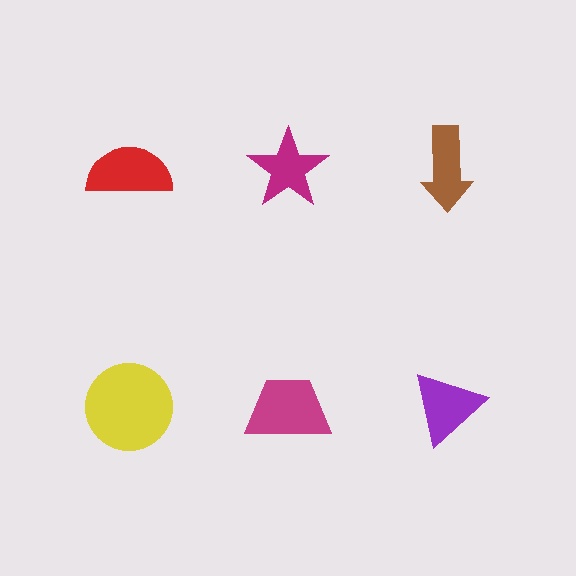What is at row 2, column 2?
A magenta trapezoid.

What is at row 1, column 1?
A red semicircle.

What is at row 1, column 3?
A brown arrow.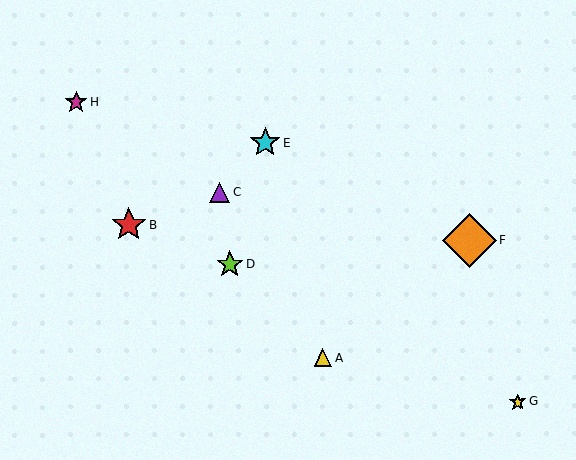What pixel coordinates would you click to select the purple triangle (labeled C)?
Click at (220, 192) to select the purple triangle C.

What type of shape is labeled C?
Shape C is a purple triangle.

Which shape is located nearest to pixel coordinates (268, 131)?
The cyan star (labeled E) at (265, 143) is nearest to that location.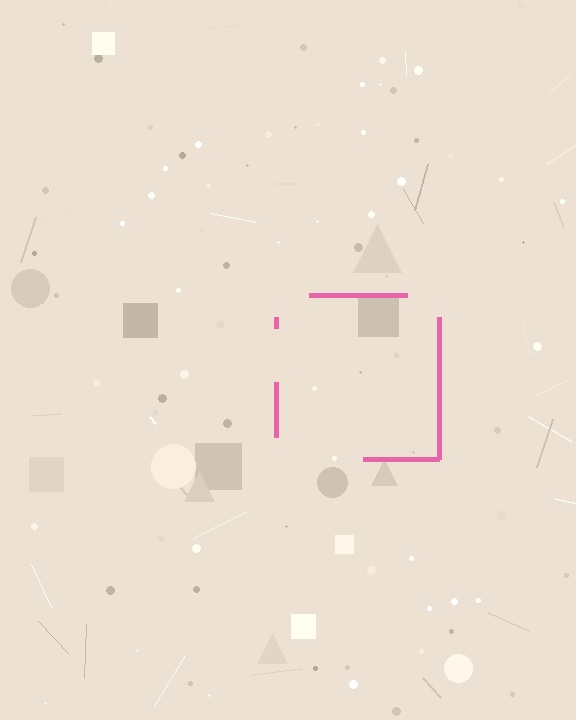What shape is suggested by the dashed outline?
The dashed outline suggests a square.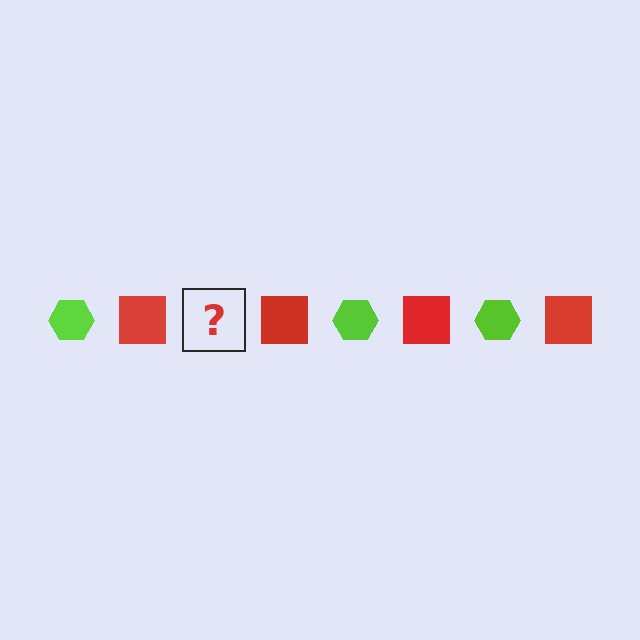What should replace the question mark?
The question mark should be replaced with a lime hexagon.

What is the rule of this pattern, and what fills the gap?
The rule is that the pattern alternates between lime hexagon and red square. The gap should be filled with a lime hexagon.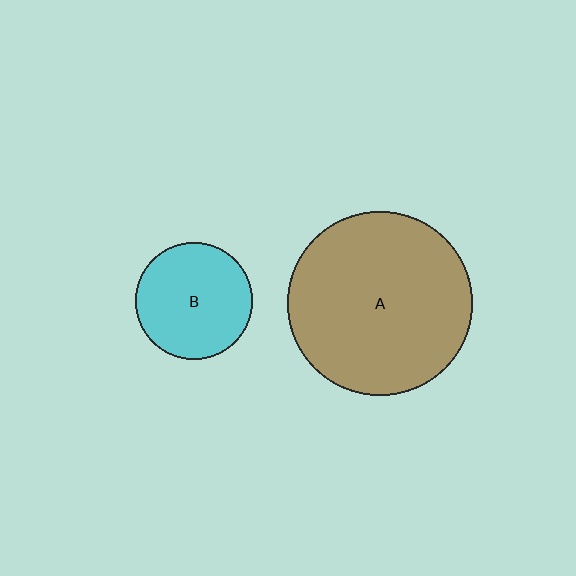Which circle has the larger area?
Circle A (brown).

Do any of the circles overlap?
No, none of the circles overlap.